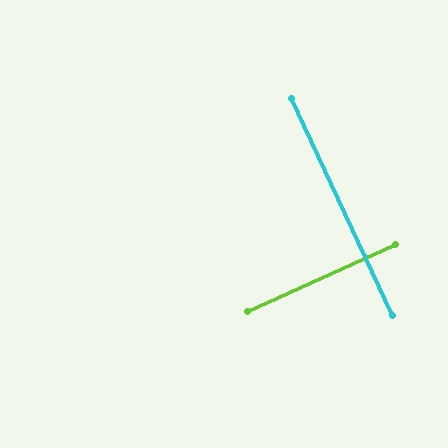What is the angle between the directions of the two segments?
Approximately 89 degrees.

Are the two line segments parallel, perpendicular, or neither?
Perpendicular — they meet at approximately 89°.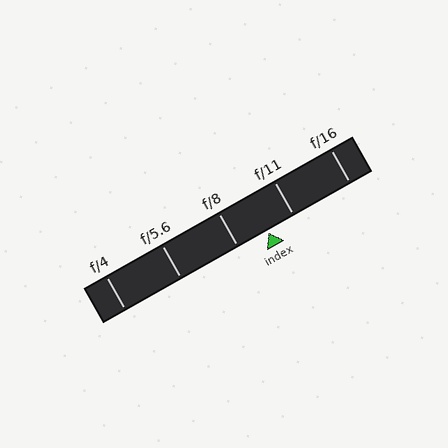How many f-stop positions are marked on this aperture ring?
There are 5 f-stop positions marked.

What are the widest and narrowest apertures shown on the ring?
The widest aperture shown is f/4 and the narrowest is f/16.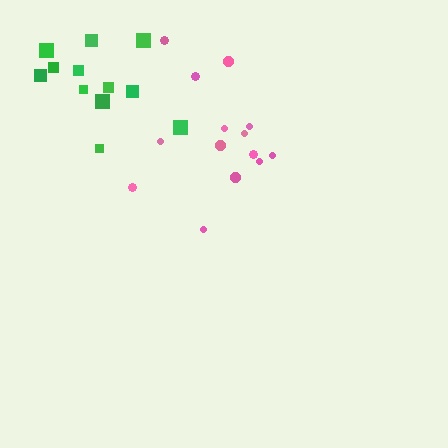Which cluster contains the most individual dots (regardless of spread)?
Pink (14).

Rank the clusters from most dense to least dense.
green, pink.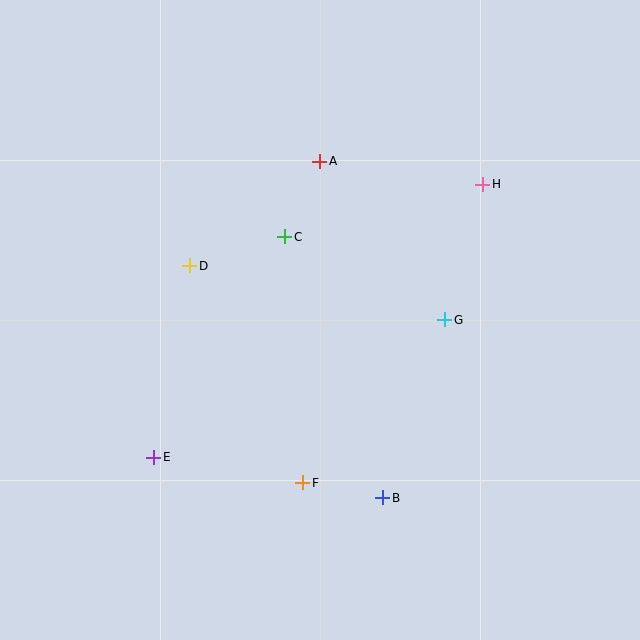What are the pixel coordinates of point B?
Point B is at (383, 498).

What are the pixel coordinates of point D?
Point D is at (190, 266).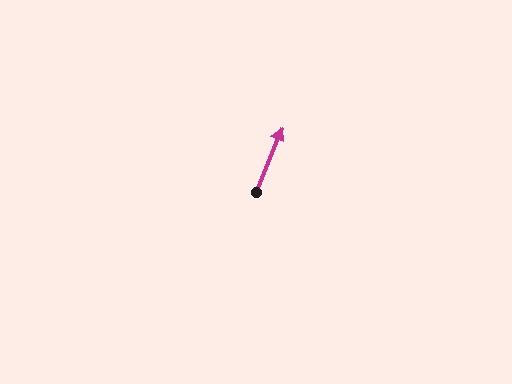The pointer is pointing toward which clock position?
Roughly 1 o'clock.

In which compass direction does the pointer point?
North.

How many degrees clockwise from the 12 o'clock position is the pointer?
Approximately 22 degrees.